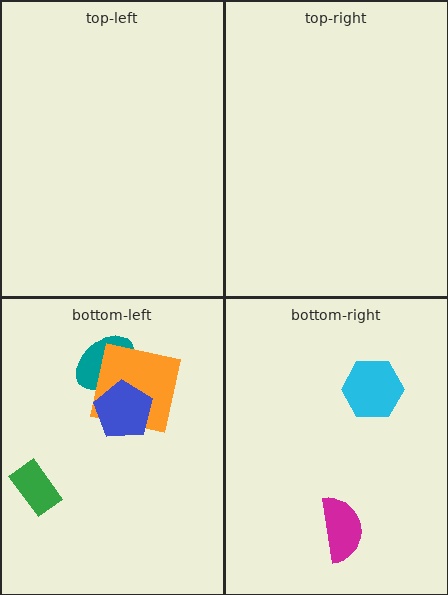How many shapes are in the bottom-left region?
4.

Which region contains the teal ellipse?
The bottom-left region.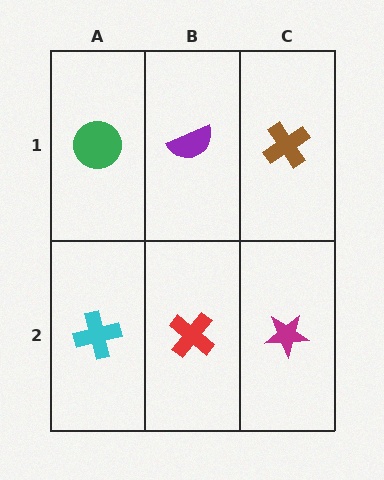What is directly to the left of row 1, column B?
A green circle.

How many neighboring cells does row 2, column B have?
3.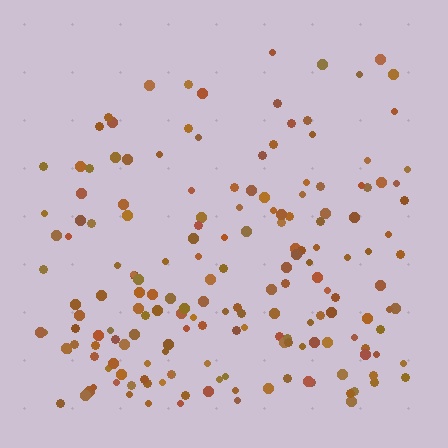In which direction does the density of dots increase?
From top to bottom, with the bottom side densest.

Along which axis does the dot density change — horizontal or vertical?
Vertical.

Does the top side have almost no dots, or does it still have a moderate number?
Still a moderate number, just noticeably fewer than the bottom.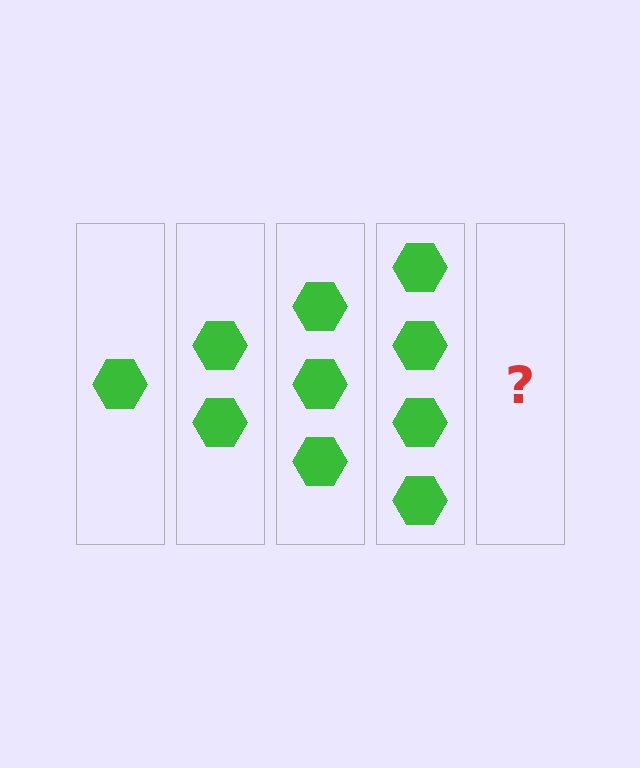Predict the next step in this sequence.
The next step is 5 hexagons.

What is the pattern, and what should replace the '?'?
The pattern is that each step adds one more hexagon. The '?' should be 5 hexagons.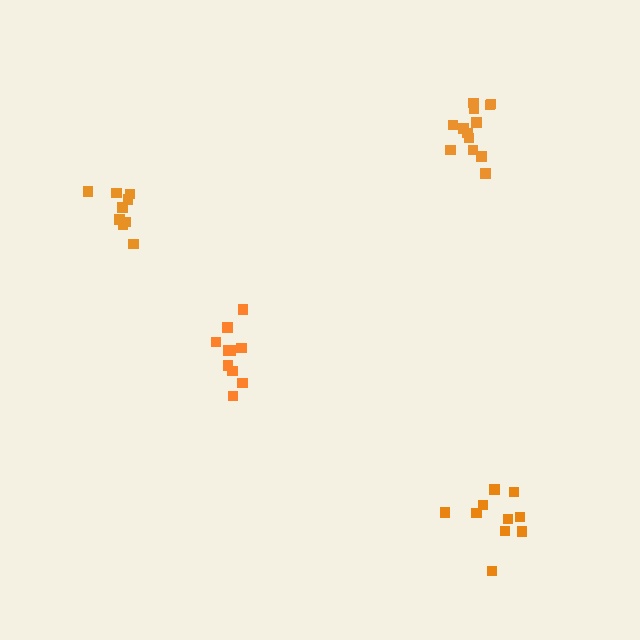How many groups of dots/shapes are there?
There are 4 groups.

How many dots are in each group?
Group 1: 10 dots, Group 2: 10 dots, Group 3: 13 dots, Group 4: 10 dots (43 total).